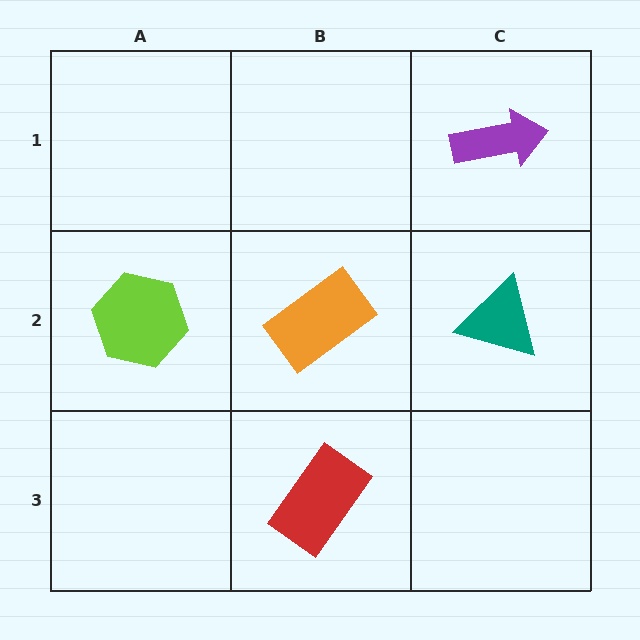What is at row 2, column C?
A teal triangle.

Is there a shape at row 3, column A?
No, that cell is empty.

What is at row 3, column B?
A red rectangle.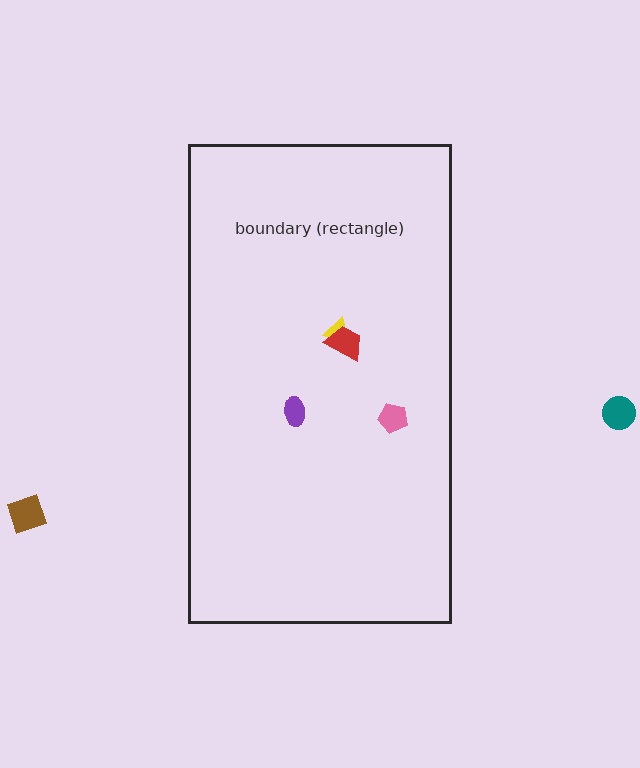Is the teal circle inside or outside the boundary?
Outside.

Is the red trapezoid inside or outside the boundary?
Inside.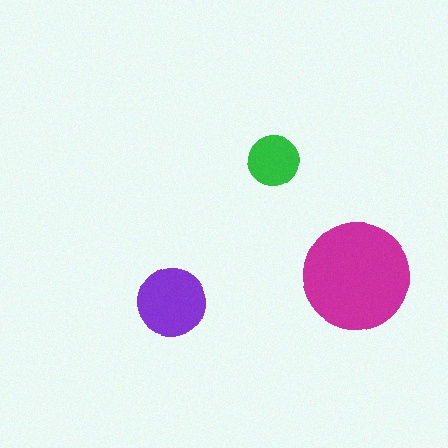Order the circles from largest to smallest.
the magenta one, the purple one, the green one.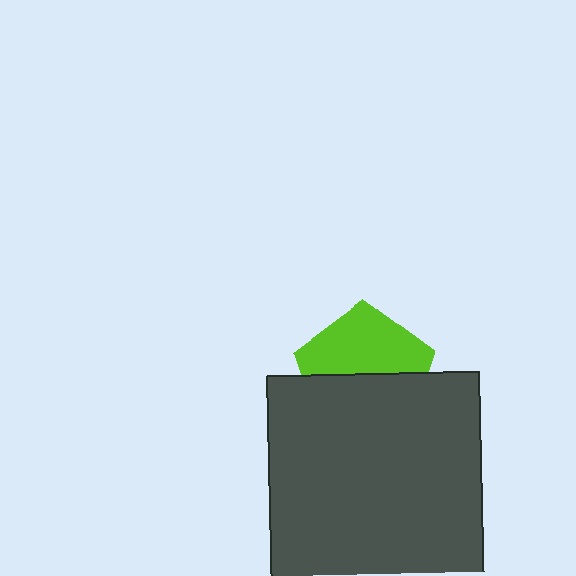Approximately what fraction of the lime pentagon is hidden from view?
Roughly 50% of the lime pentagon is hidden behind the dark gray square.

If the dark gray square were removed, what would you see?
You would see the complete lime pentagon.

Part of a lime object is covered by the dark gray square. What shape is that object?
It is a pentagon.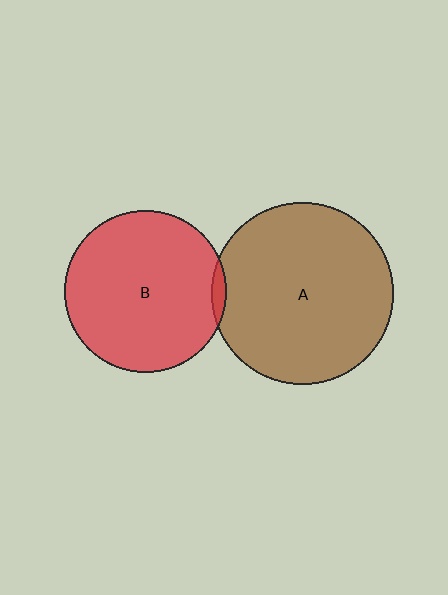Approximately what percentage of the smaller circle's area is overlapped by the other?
Approximately 5%.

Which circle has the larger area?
Circle A (brown).